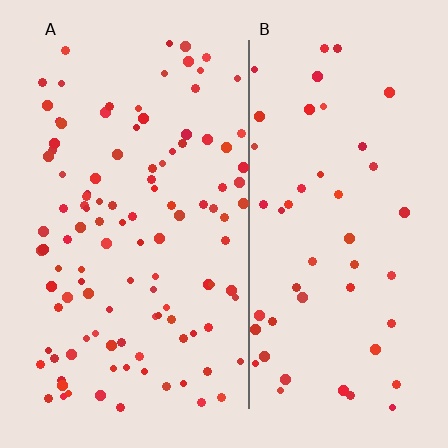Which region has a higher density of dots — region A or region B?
A (the left).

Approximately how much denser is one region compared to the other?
Approximately 2.3× — region A over region B.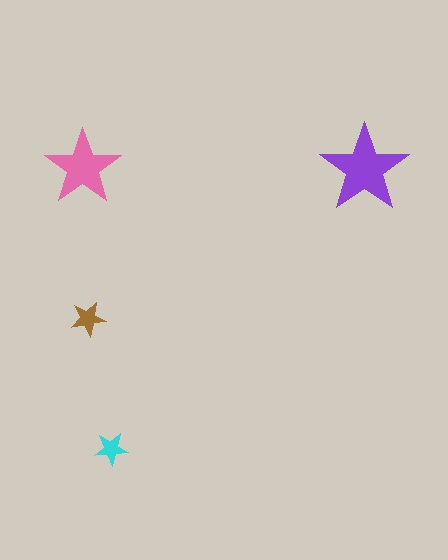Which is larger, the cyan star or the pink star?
The pink one.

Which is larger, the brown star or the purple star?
The purple one.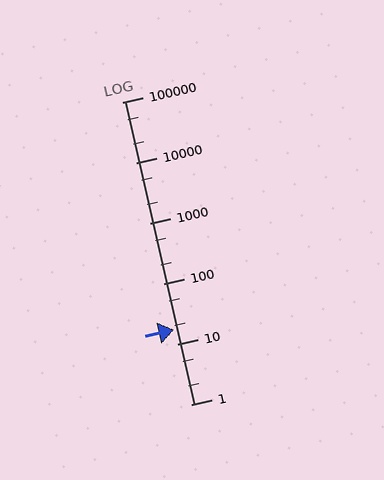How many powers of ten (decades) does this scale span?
The scale spans 5 decades, from 1 to 100000.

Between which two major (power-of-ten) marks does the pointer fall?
The pointer is between 10 and 100.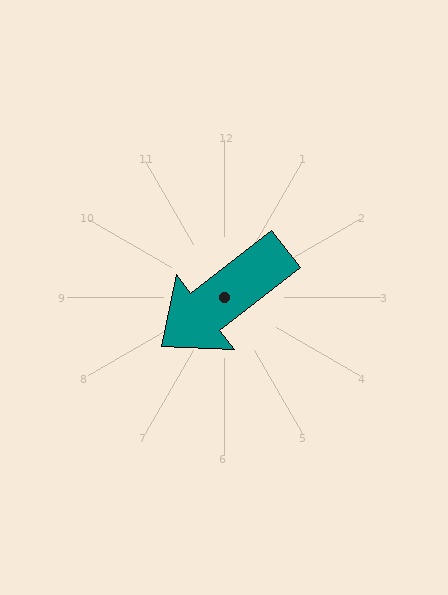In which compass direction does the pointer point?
Southwest.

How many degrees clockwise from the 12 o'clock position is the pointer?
Approximately 232 degrees.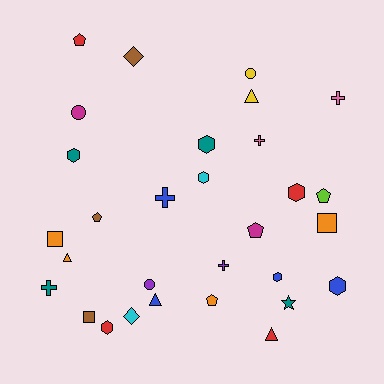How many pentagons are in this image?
There are 5 pentagons.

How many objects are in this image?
There are 30 objects.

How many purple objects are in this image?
There are 2 purple objects.